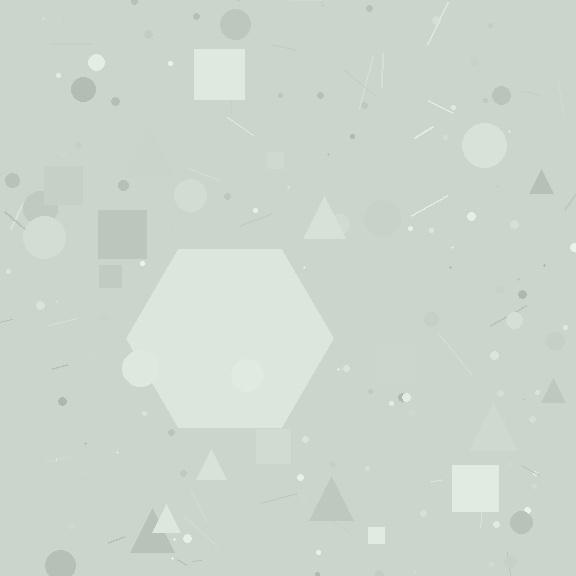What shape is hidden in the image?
A hexagon is hidden in the image.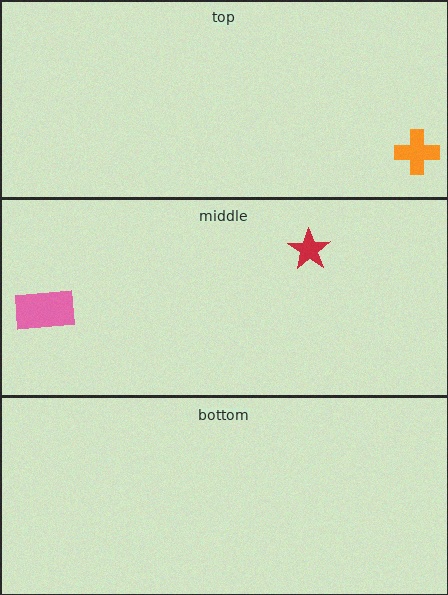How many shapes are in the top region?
1.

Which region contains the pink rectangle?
The middle region.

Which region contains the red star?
The middle region.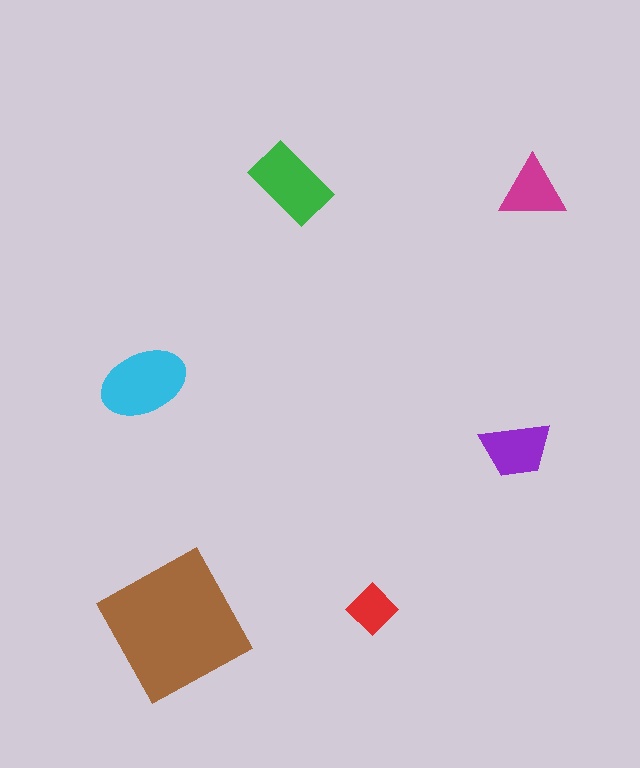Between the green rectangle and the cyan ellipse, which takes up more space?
The cyan ellipse.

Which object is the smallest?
The red diamond.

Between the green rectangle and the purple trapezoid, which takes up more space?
The green rectangle.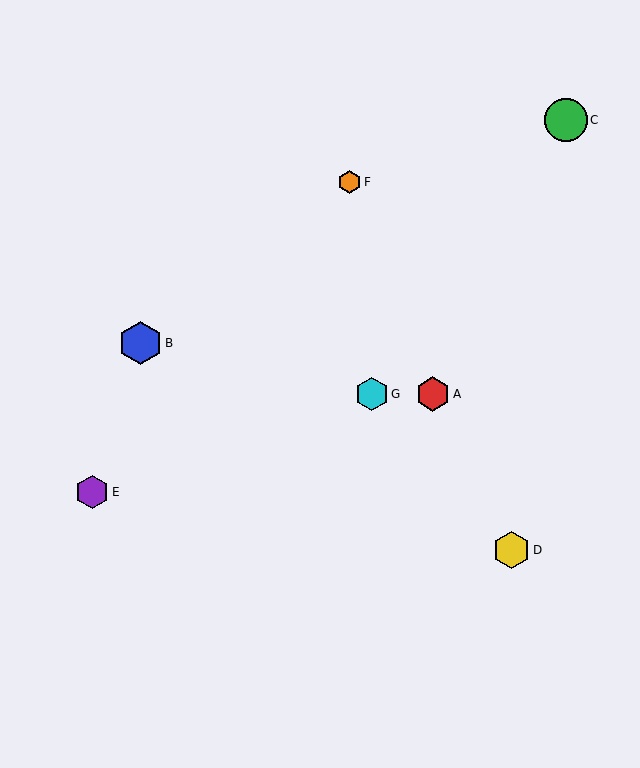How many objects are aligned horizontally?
2 objects (A, G) are aligned horizontally.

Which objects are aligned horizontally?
Objects A, G are aligned horizontally.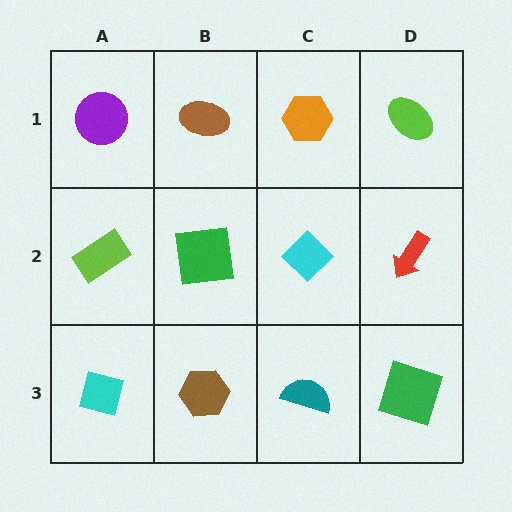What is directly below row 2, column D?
A green square.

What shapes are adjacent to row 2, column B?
A brown ellipse (row 1, column B), a brown hexagon (row 3, column B), a lime rectangle (row 2, column A), a cyan diamond (row 2, column C).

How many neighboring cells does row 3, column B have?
3.